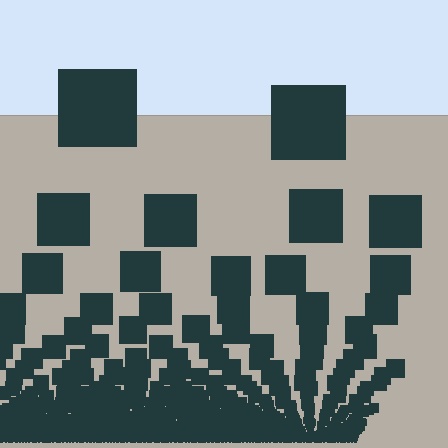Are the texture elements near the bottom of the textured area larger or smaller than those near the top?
Smaller. The gradient is inverted — elements near the bottom are smaller and denser.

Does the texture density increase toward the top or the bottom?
Density increases toward the bottom.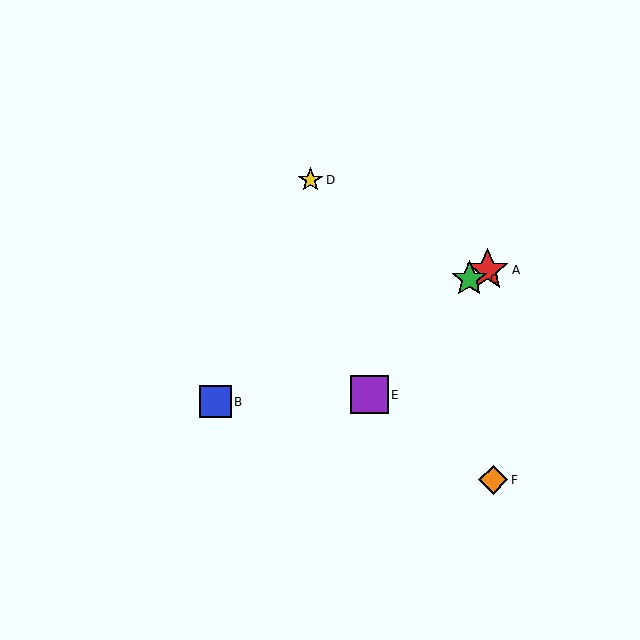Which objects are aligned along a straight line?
Objects A, B, C are aligned along a straight line.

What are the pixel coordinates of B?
Object B is at (215, 402).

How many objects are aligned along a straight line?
3 objects (A, B, C) are aligned along a straight line.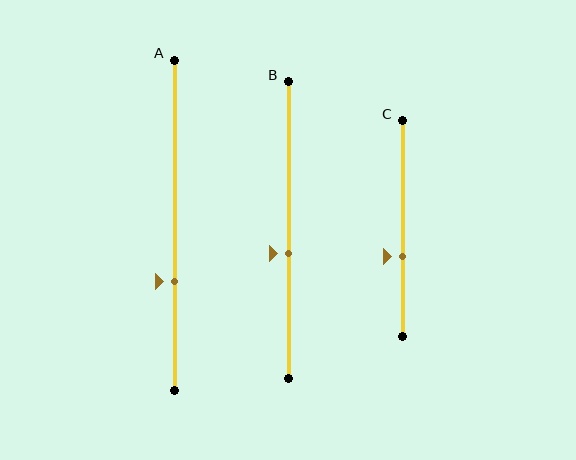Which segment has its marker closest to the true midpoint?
Segment B has its marker closest to the true midpoint.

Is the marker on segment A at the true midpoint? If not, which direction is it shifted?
No, the marker on segment A is shifted downward by about 17% of the segment length.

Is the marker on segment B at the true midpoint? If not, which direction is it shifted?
No, the marker on segment B is shifted downward by about 8% of the segment length.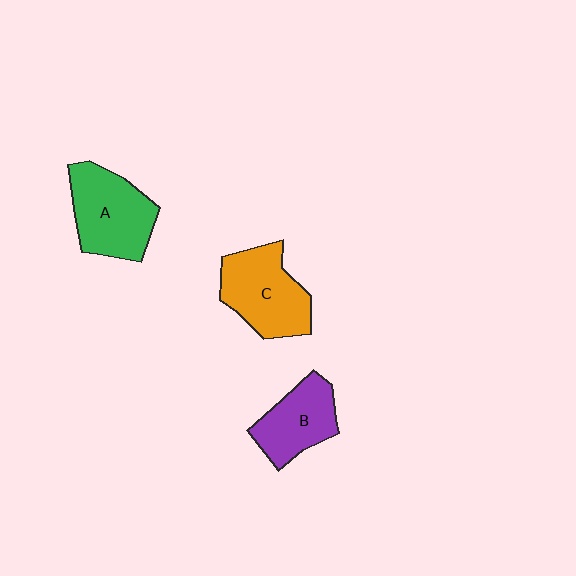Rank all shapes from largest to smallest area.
From largest to smallest: A (green), C (orange), B (purple).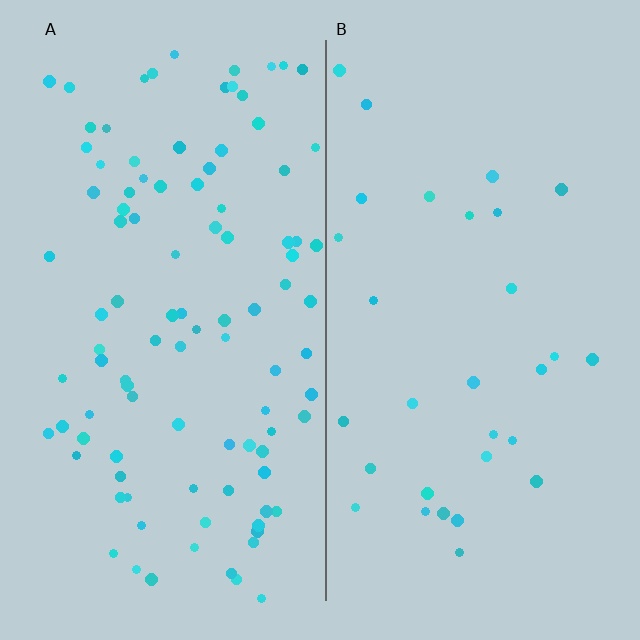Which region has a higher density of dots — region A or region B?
A (the left).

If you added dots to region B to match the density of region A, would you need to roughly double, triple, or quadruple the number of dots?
Approximately triple.